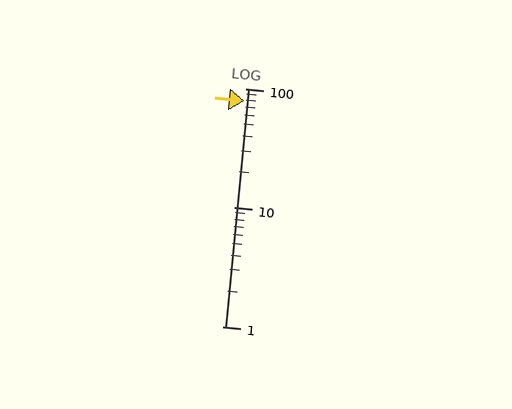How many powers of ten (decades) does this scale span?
The scale spans 2 decades, from 1 to 100.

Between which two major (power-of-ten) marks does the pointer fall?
The pointer is between 10 and 100.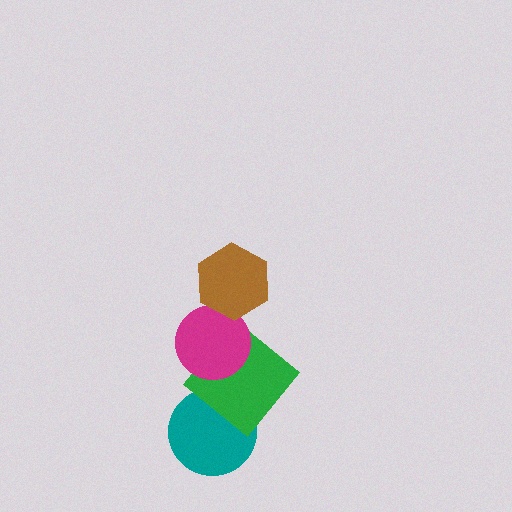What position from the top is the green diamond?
The green diamond is 3rd from the top.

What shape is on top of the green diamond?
The magenta circle is on top of the green diamond.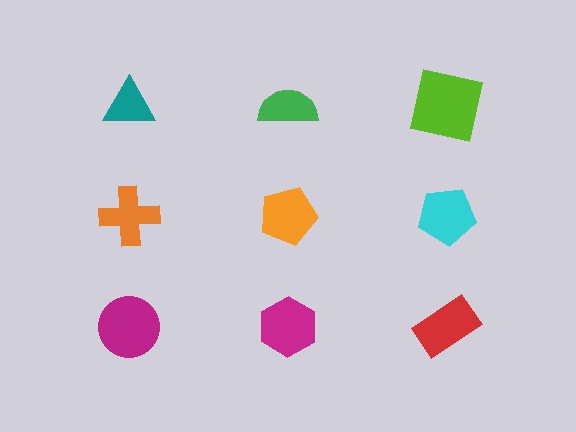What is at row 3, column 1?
A magenta circle.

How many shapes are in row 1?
3 shapes.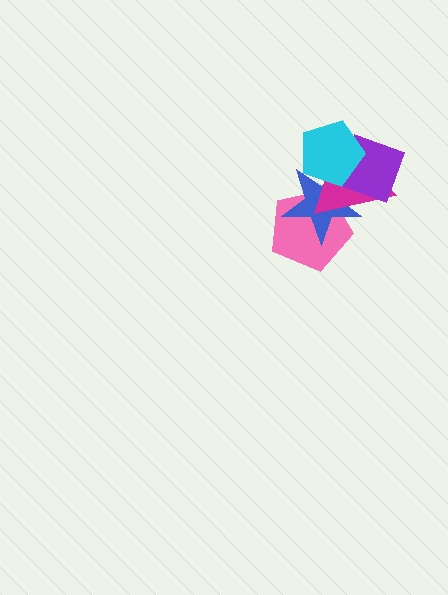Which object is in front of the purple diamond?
The cyan pentagon is in front of the purple diamond.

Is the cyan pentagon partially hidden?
No, no other shape covers it.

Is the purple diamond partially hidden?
Yes, it is partially covered by another shape.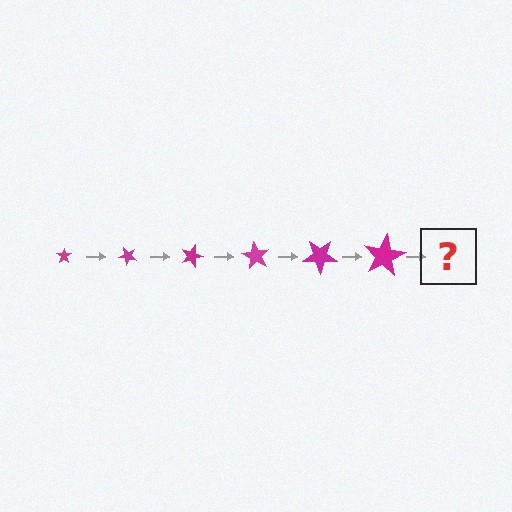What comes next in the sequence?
The next element should be a star, larger than the previous one and rotated 270 degrees from the start.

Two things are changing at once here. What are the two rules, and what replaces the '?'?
The two rules are that the star grows larger each step and it rotates 45 degrees each step. The '?' should be a star, larger than the previous one and rotated 270 degrees from the start.